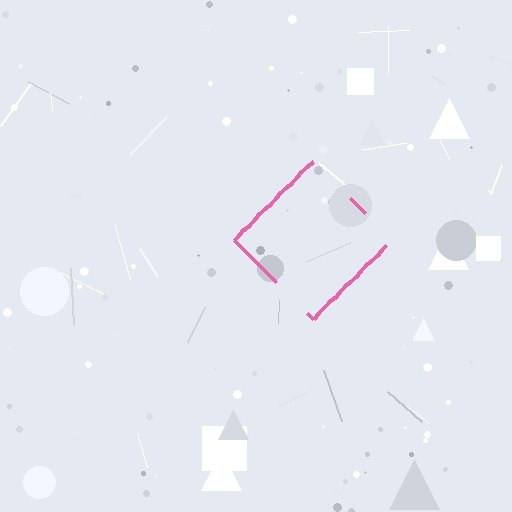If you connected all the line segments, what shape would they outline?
They would outline a diamond.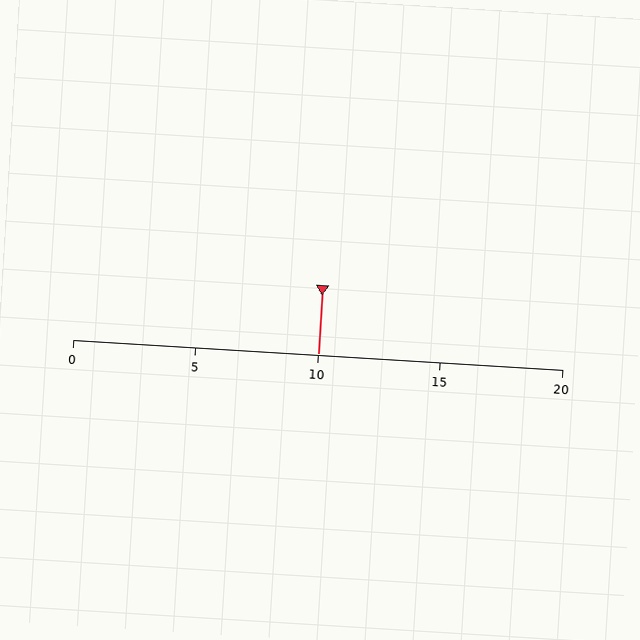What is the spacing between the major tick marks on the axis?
The major ticks are spaced 5 apart.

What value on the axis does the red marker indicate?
The marker indicates approximately 10.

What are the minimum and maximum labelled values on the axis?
The axis runs from 0 to 20.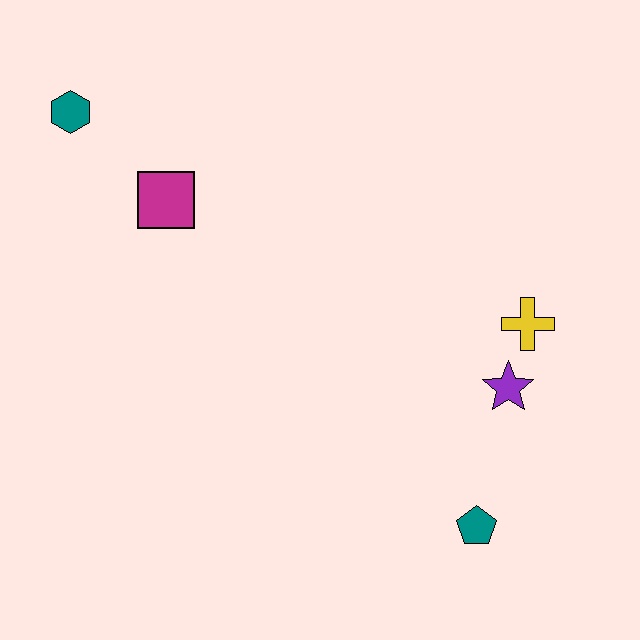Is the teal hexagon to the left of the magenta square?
Yes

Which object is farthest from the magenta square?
The teal pentagon is farthest from the magenta square.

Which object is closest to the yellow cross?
The purple star is closest to the yellow cross.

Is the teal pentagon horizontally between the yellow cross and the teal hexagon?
Yes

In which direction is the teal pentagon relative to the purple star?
The teal pentagon is below the purple star.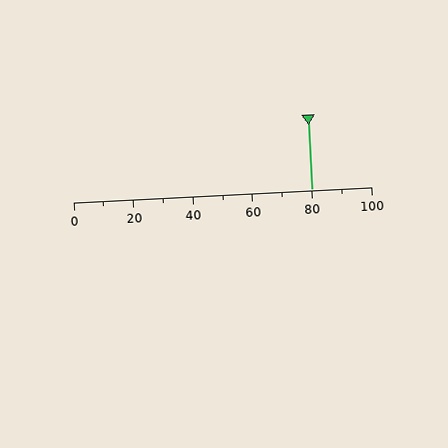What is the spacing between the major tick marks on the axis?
The major ticks are spaced 20 apart.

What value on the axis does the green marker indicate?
The marker indicates approximately 80.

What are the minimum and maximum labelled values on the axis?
The axis runs from 0 to 100.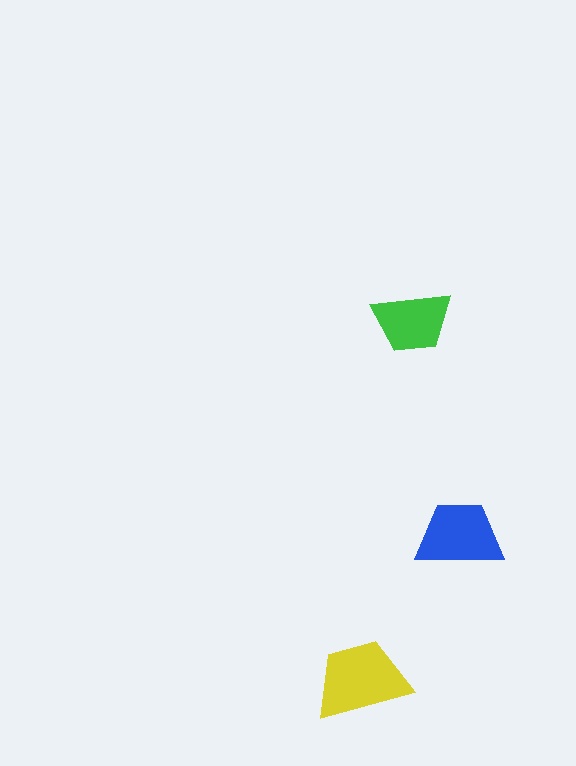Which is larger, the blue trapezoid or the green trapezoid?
The blue one.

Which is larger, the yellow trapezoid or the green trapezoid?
The yellow one.